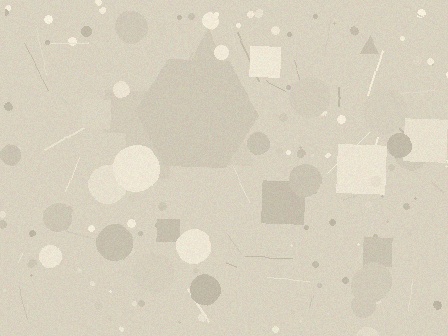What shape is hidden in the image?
A hexagon is hidden in the image.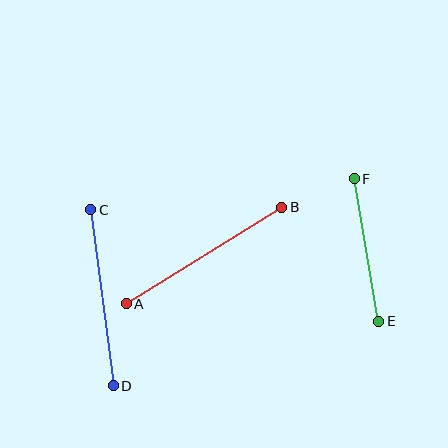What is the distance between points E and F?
The distance is approximately 144 pixels.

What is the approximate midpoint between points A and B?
The midpoint is at approximately (204, 256) pixels.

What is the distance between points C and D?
The distance is approximately 178 pixels.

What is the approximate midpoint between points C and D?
The midpoint is at approximately (102, 298) pixels.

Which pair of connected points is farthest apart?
Points A and B are farthest apart.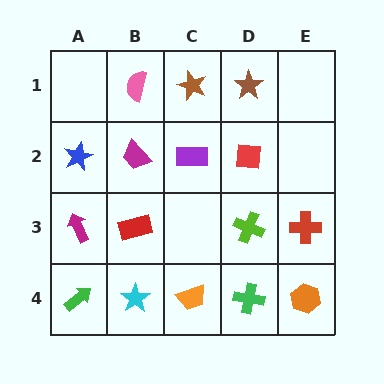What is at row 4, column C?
An orange trapezoid.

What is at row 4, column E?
An orange hexagon.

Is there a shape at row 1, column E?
No, that cell is empty.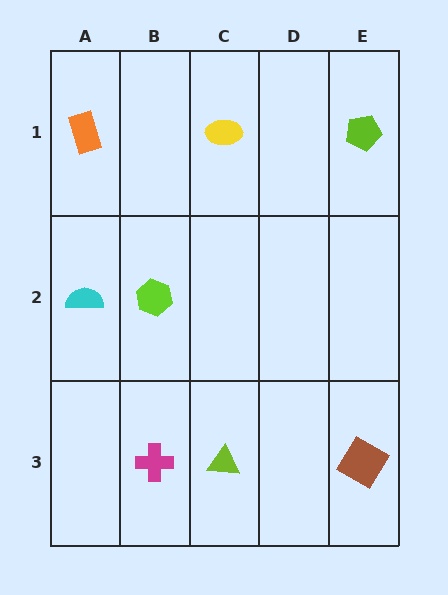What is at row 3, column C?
A lime triangle.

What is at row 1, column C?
A yellow ellipse.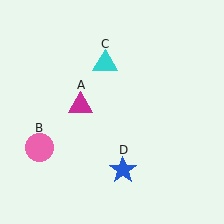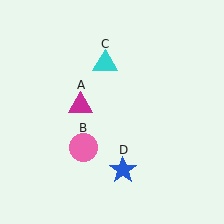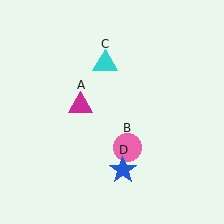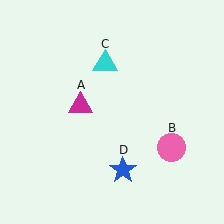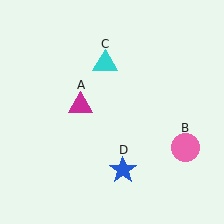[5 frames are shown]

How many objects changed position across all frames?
1 object changed position: pink circle (object B).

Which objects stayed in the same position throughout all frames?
Magenta triangle (object A) and cyan triangle (object C) and blue star (object D) remained stationary.